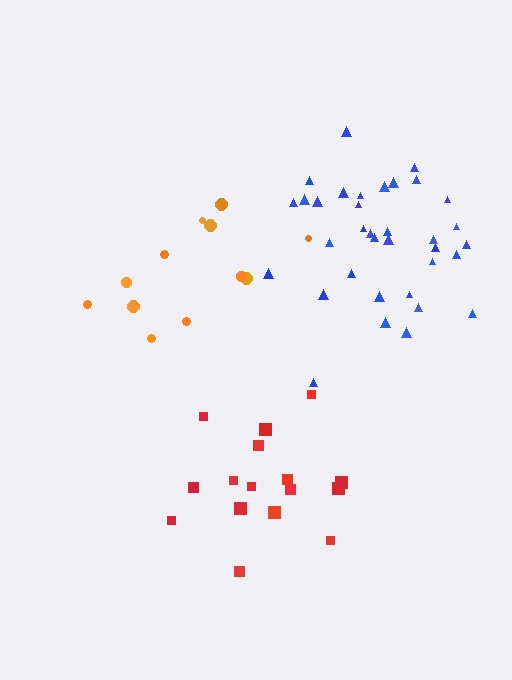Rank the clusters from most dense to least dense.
blue, red, orange.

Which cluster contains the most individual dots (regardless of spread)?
Blue (35).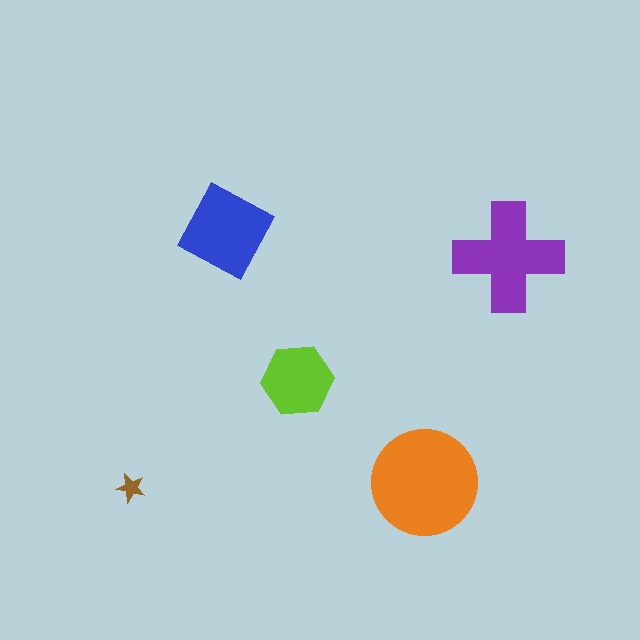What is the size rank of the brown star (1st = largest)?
5th.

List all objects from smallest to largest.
The brown star, the lime hexagon, the blue square, the purple cross, the orange circle.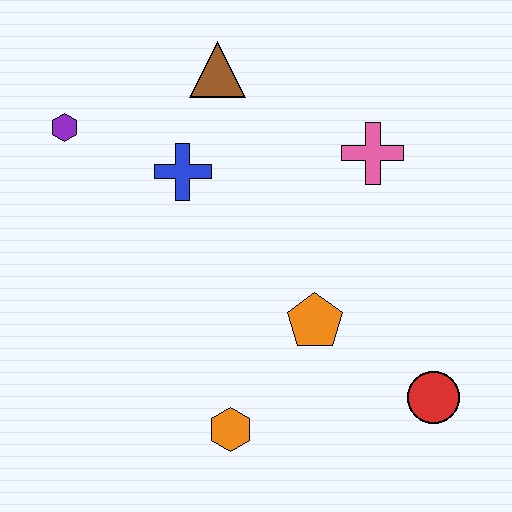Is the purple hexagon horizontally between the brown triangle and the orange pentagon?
No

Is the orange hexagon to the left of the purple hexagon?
No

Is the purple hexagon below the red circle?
No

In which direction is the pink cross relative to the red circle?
The pink cross is above the red circle.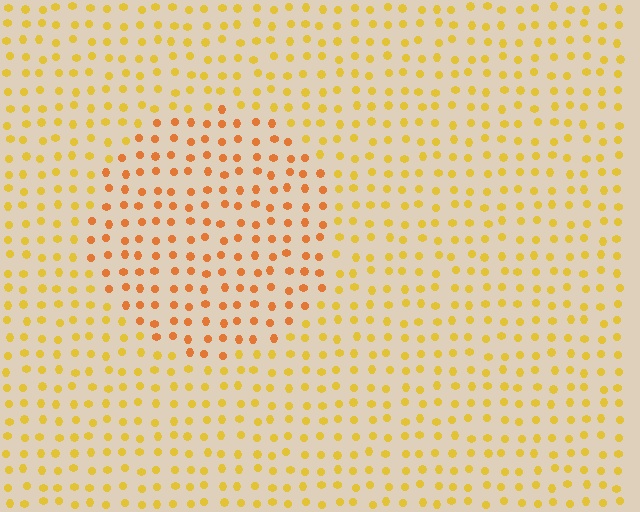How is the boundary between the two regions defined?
The boundary is defined purely by a slight shift in hue (about 26 degrees). Spacing, size, and orientation are identical on both sides.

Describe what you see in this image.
The image is filled with small yellow elements in a uniform arrangement. A circle-shaped region is visible where the elements are tinted to a slightly different hue, forming a subtle color boundary.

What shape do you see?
I see a circle.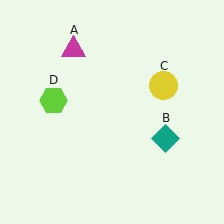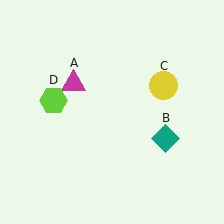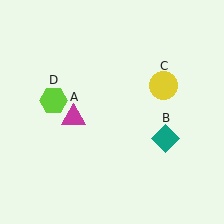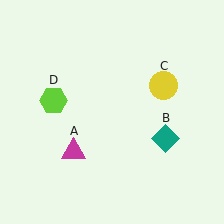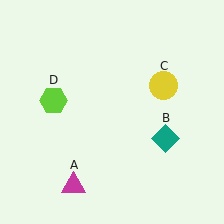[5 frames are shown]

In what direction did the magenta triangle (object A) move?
The magenta triangle (object A) moved down.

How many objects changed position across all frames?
1 object changed position: magenta triangle (object A).